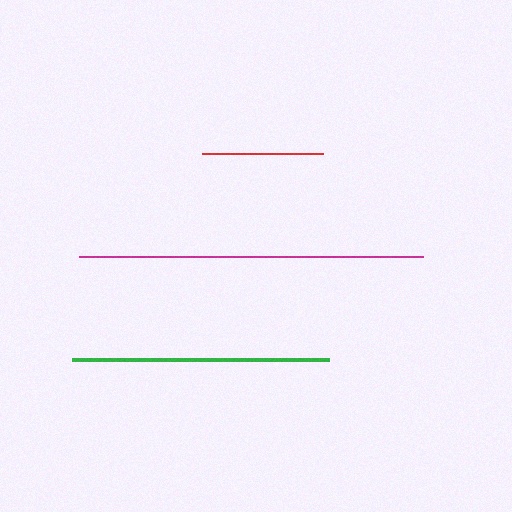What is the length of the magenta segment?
The magenta segment is approximately 343 pixels long.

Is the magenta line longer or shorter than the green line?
The magenta line is longer than the green line.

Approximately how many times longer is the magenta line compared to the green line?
The magenta line is approximately 1.3 times the length of the green line.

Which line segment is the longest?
The magenta line is the longest at approximately 343 pixels.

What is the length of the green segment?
The green segment is approximately 256 pixels long.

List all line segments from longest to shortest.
From longest to shortest: magenta, green, red.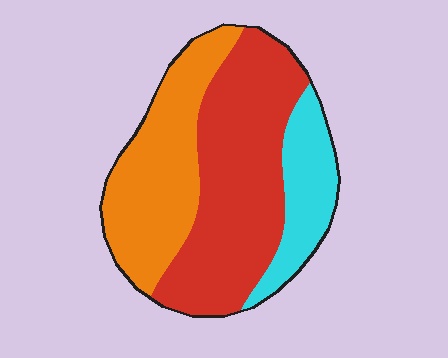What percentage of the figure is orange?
Orange takes up about one third (1/3) of the figure.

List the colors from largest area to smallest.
From largest to smallest: red, orange, cyan.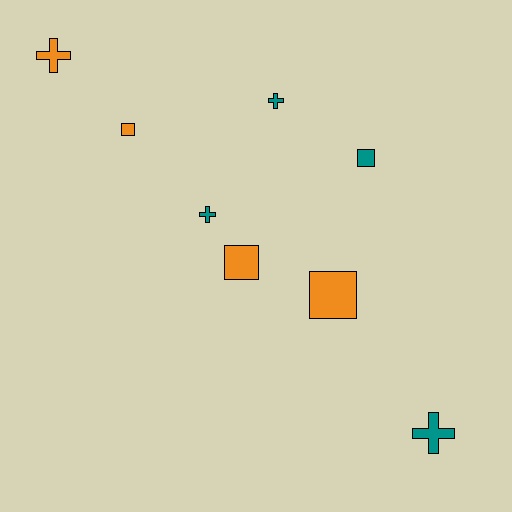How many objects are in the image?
There are 8 objects.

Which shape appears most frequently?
Cross, with 4 objects.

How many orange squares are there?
There are 3 orange squares.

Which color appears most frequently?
Teal, with 4 objects.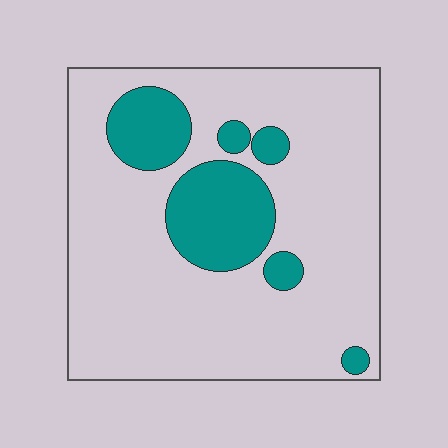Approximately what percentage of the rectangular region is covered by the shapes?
Approximately 20%.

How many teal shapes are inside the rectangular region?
6.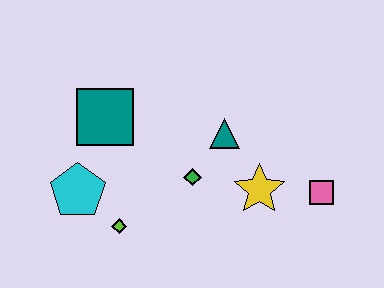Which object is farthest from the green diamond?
The pink square is farthest from the green diamond.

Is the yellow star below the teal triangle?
Yes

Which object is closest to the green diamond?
The teal triangle is closest to the green diamond.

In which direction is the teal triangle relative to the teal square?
The teal triangle is to the right of the teal square.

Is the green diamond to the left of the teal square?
No